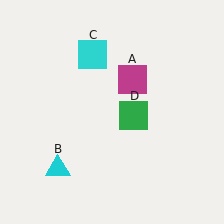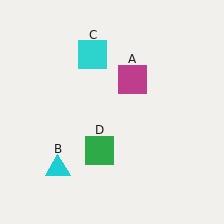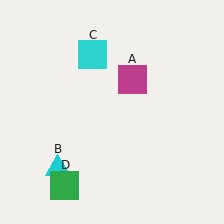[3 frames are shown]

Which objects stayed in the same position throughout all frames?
Magenta square (object A) and cyan triangle (object B) and cyan square (object C) remained stationary.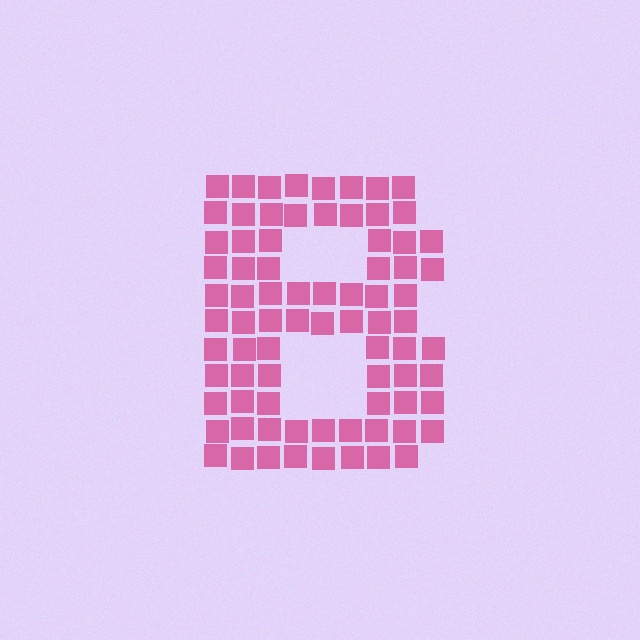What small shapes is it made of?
It is made of small squares.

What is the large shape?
The large shape is the letter B.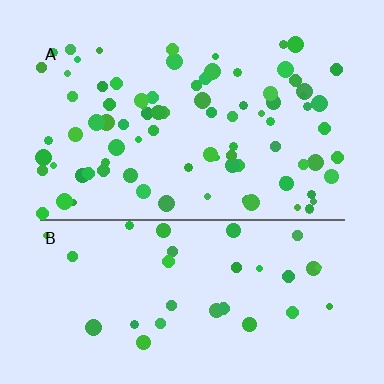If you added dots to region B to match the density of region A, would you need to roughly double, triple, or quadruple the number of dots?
Approximately triple.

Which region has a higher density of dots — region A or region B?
A (the top).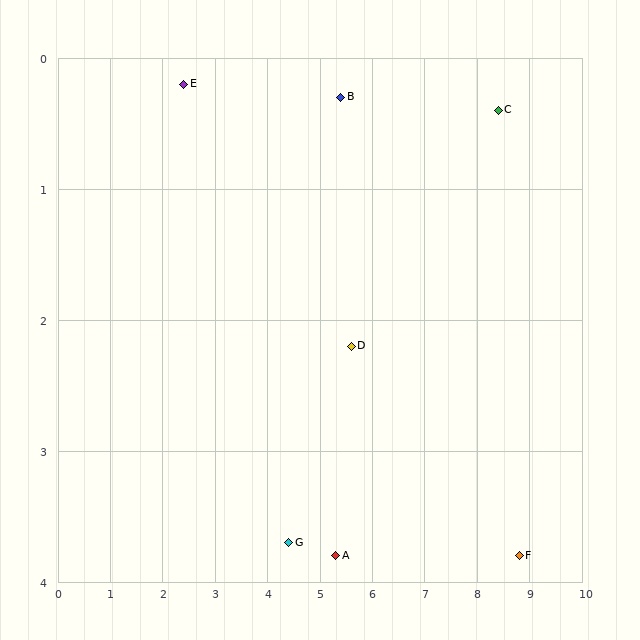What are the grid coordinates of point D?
Point D is at approximately (5.6, 2.2).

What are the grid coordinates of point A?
Point A is at approximately (5.3, 3.8).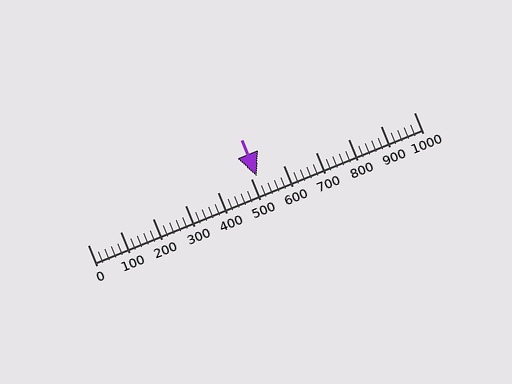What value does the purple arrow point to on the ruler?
The purple arrow points to approximately 520.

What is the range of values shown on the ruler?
The ruler shows values from 0 to 1000.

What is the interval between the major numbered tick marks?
The major tick marks are spaced 100 units apart.